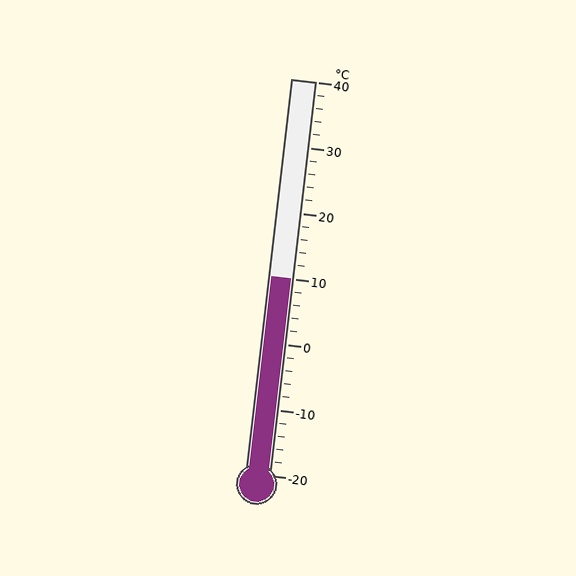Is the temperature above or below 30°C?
The temperature is below 30°C.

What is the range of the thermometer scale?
The thermometer scale ranges from -20°C to 40°C.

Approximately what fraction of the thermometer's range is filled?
The thermometer is filled to approximately 50% of its range.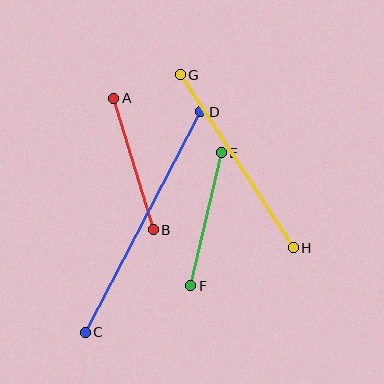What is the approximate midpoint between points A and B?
The midpoint is at approximately (133, 164) pixels.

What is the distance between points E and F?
The distance is approximately 137 pixels.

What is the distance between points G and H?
The distance is approximately 207 pixels.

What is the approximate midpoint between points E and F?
The midpoint is at approximately (206, 219) pixels.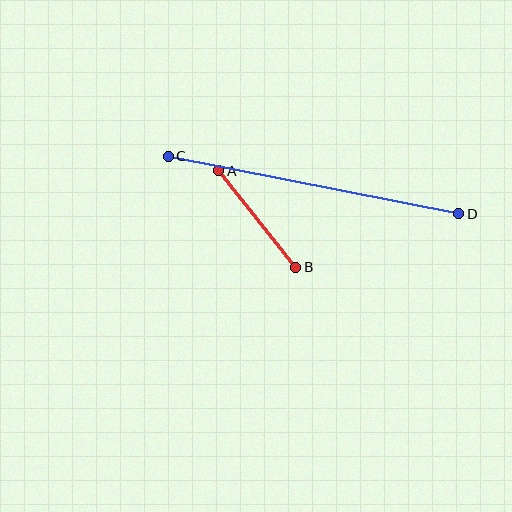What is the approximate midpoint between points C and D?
The midpoint is at approximately (314, 185) pixels.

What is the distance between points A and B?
The distance is approximately 124 pixels.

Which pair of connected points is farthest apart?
Points C and D are farthest apart.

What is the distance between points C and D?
The distance is approximately 296 pixels.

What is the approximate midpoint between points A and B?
The midpoint is at approximately (257, 219) pixels.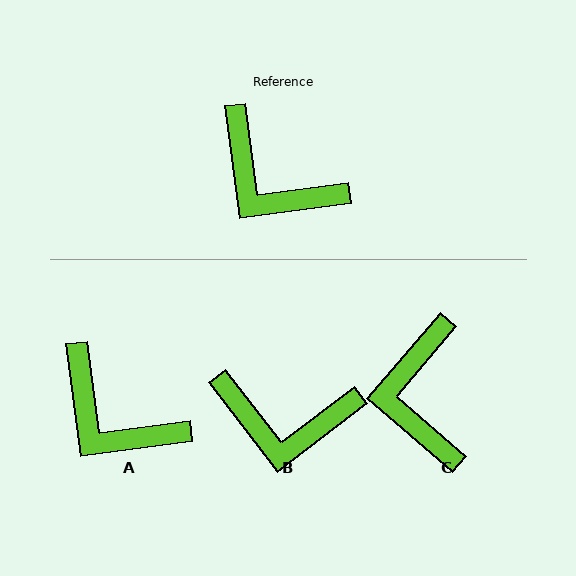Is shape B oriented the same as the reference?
No, it is off by about 30 degrees.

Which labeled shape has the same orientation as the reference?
A.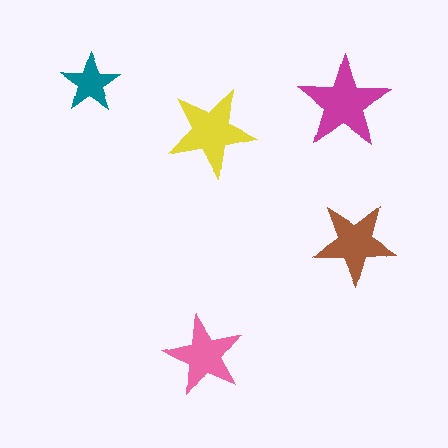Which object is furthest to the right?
The brown star is rightmost.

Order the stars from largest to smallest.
the magenta one, the yellow one, the brown one, the pink one, the teal one.